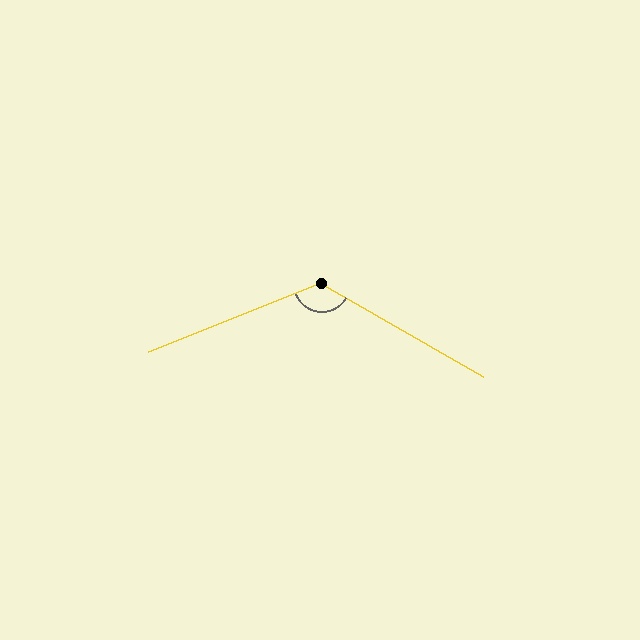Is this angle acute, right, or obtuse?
It is obtuse.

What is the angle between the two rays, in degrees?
Approximately 129 degrees.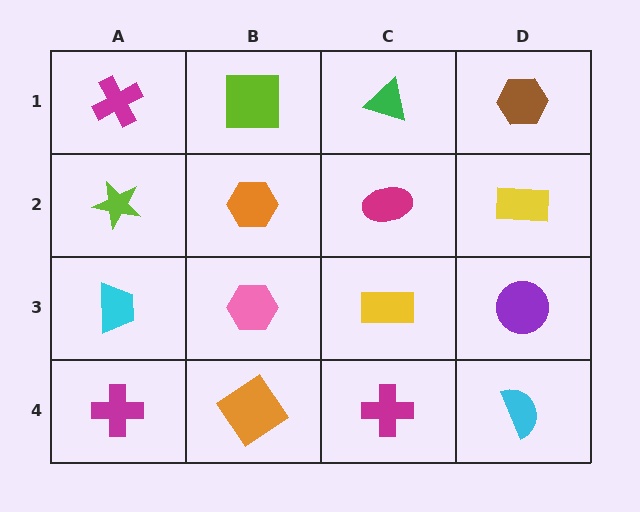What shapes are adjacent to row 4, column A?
A cyan trapezoid (row 3, column A), an orange diamond (row 4, column B).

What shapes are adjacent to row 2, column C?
A green triangle (row 1, column C), a yellow rectangle (row 3, column C), an orange hexagon (row 2, column B), a yellow rectangle (row 2, column D).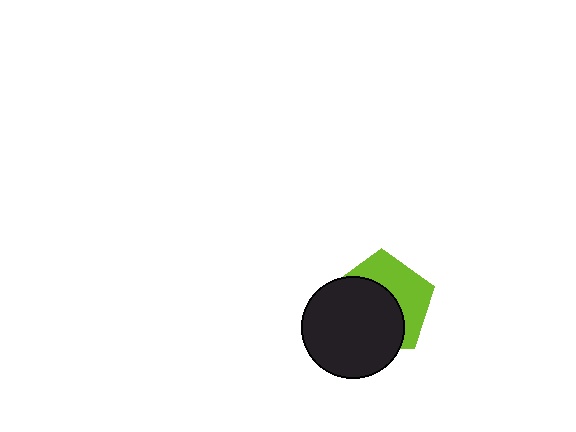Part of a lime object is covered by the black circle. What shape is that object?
It is a pentagon.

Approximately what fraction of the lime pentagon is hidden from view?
Roughly 57% of the lime pentagon is hidden behind the black circle.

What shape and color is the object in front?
The object in front is a black circle.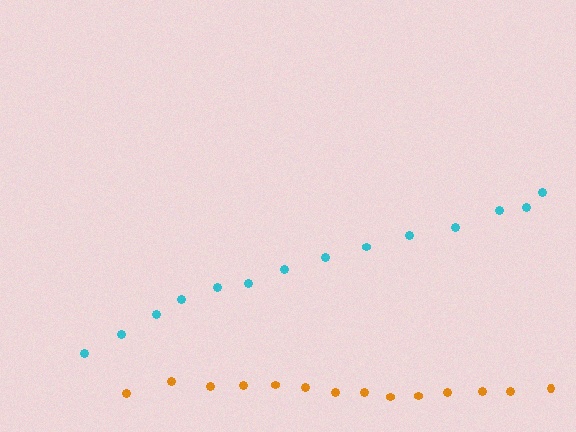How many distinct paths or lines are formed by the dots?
There are 2 distinct paths.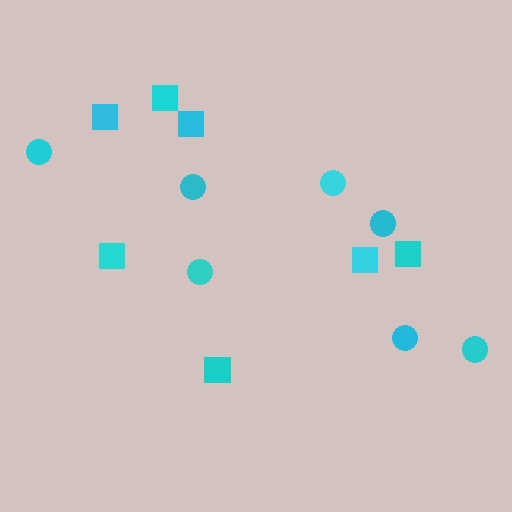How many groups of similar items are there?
There are 2 groups: one group of squares (7) and one group of circles (7).